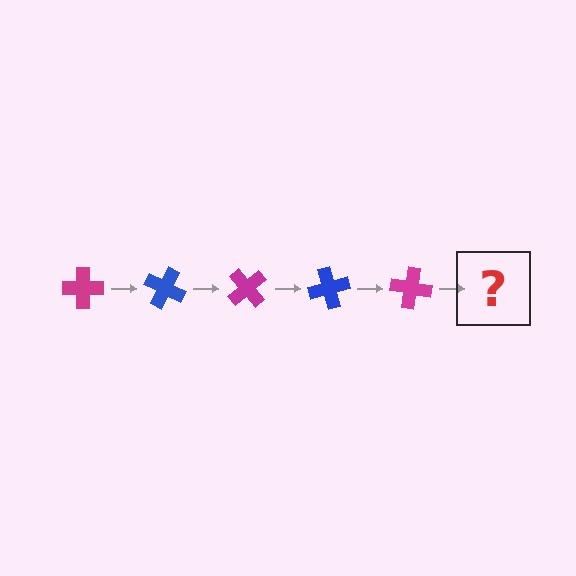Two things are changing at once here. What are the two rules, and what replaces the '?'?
The two rules are that it rotates 25 degrees each step and the color cycles through magenta and blue. The '?' should be a blue cross, rotated 125 degrees from the start.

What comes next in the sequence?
The next element should be a blue cross, rotated 125 degrees from the start.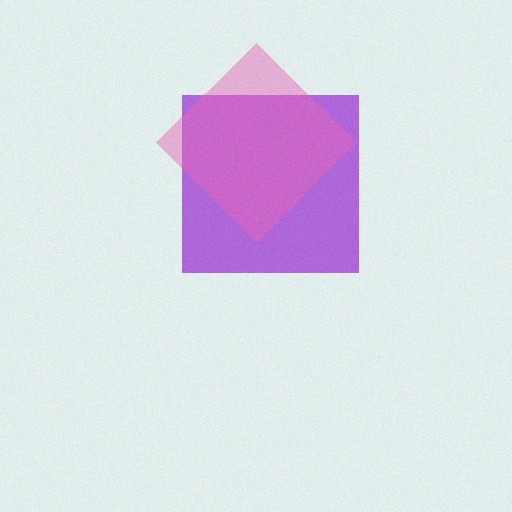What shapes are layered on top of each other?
The layered shapes are: a purple square, a pink diamond.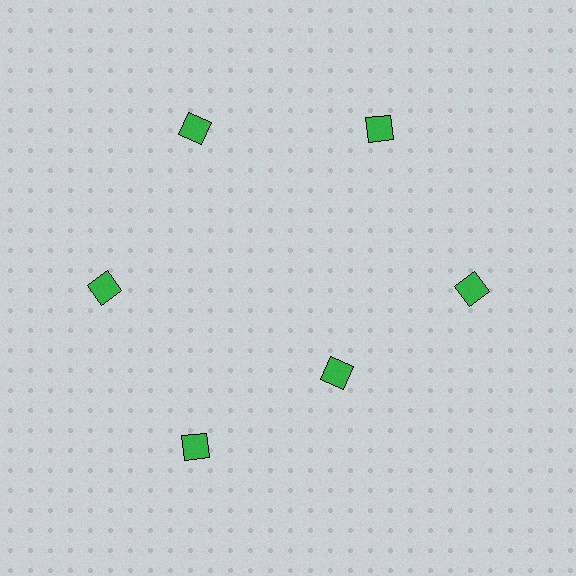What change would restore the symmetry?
The symmetry would be restored by moving it outward, back onto the ring so that all 6 diamonds sit at equal angles and equal distance from the center.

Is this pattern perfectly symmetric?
No. The 6 green diamonds are arranged in a ring, but one element near the 5 o'clock position is pulled inward toward the center, breaking the 6-fold rotational symmetry.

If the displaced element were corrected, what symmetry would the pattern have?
It would have 6-fold rotational symmetry — the pattern would map onto itself every 60 degrees.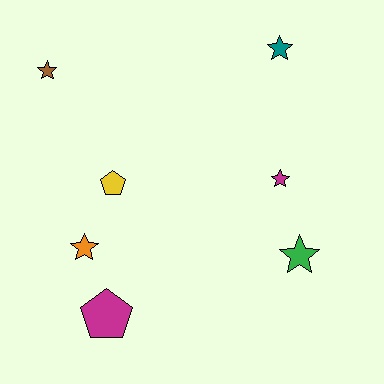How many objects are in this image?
There are 7 objects.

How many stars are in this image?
There are 5 stars.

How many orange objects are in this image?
There is 1 orange object.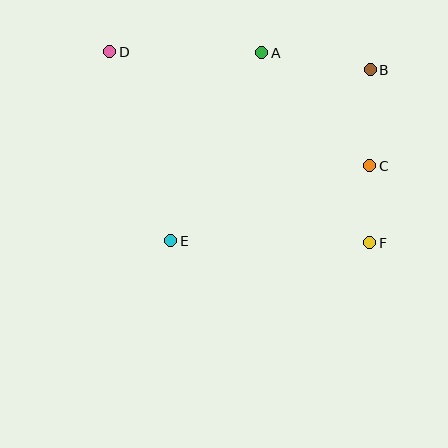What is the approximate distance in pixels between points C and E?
The distance between C and E is approximately 213 pixels.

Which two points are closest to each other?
Points C and F are closest to each other.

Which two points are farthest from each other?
Points D and F are farthest from each other.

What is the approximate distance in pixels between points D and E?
The distance between D and E is approximately 199 pixels.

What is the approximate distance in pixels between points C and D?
The distance between C and D is approximately 284 pixels.